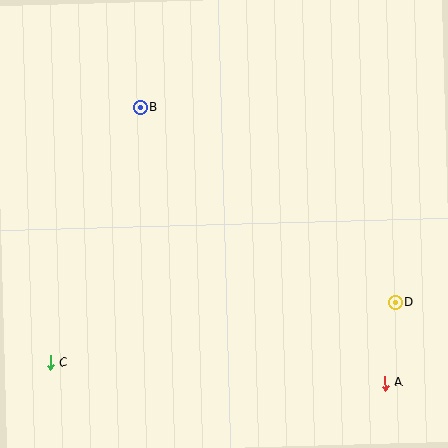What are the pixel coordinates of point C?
Point C is at (50, 363).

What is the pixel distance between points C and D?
The distance between C and D is 350 pixels.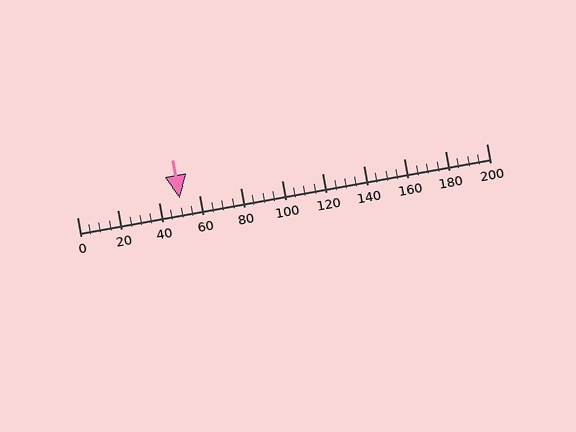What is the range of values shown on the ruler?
The ruler shows values from 0 to 200.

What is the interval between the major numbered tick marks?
The major tick marks are spaced 20 units apart.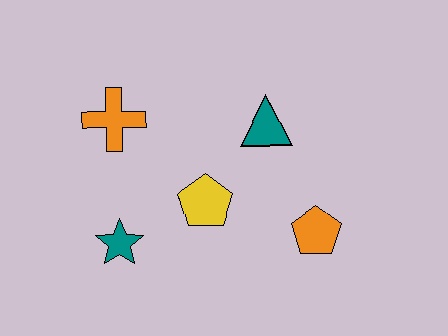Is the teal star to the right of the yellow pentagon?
No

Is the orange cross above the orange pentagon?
Yes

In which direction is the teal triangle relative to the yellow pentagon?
The teal triangle is above the yellow pentagon.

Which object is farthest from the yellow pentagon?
The orange cross is farthest from the yellow pentagon.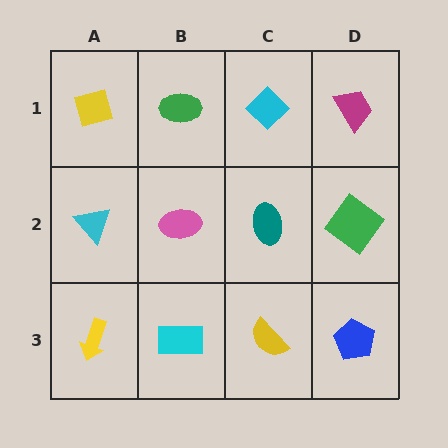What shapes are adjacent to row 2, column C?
A cyan diamond (row 1, column C), a yellow semicircle (row 3, column C), a pink ellipse (row 2, column B), a green diamond (row 2, column D).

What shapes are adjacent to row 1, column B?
A pink ellipse (row 2, column B), a yellow diamond (row 1, column A), a cyan diamond (row 1, column C).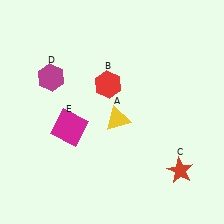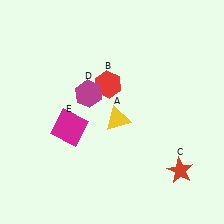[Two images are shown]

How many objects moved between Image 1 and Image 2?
1 object moved between the two images.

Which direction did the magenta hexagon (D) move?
The magenta hexagon (D) moved right.